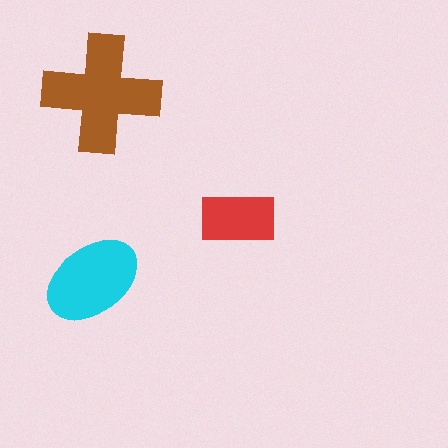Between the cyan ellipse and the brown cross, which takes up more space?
The brown cross.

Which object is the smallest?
The red rectangle.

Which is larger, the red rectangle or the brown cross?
The brown cross.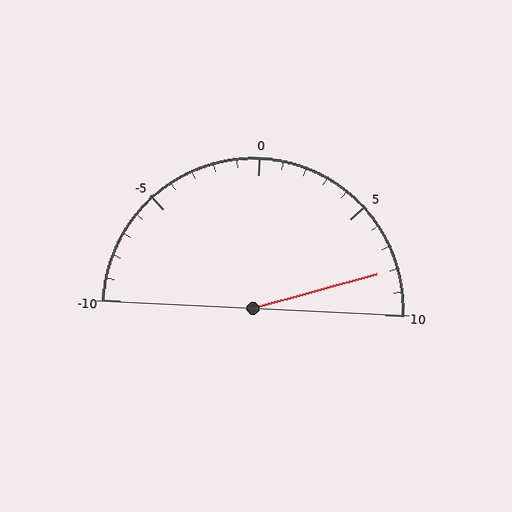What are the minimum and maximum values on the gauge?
The gauge ranges from -10 to 10.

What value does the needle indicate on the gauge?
The needle indicates approximately 8.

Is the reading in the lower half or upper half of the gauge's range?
The reading is in the upper half of the range (-10 to 10).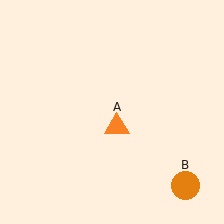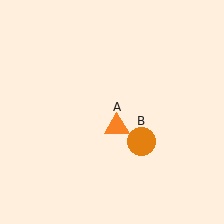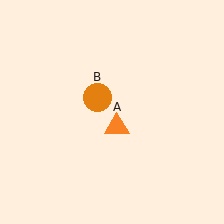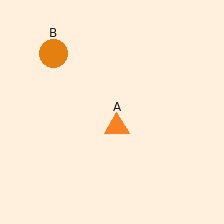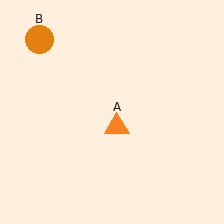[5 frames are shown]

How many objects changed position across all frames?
1 object changed position: orange circle (object B).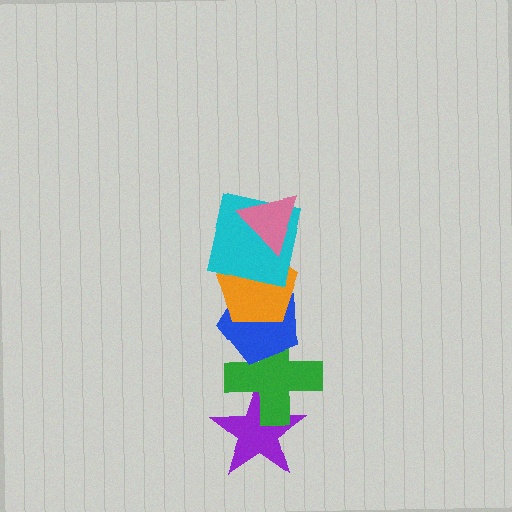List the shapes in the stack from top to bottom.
From top to bottom: the pink triangle, the cyan square, the orange pentagon, the blue pentagon, the green cross, the purple star.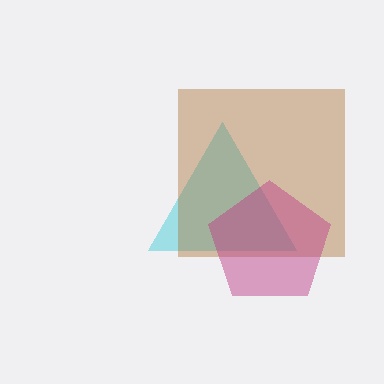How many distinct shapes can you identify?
There are 3 distinct shapes: a cyan triangle, a brown square, a magenta pentagon.